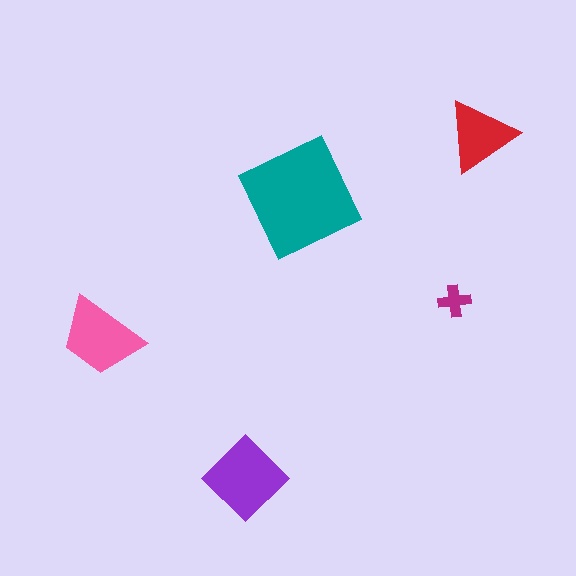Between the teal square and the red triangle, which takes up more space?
The teal square.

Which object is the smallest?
The magenta cross.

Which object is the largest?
The teal square.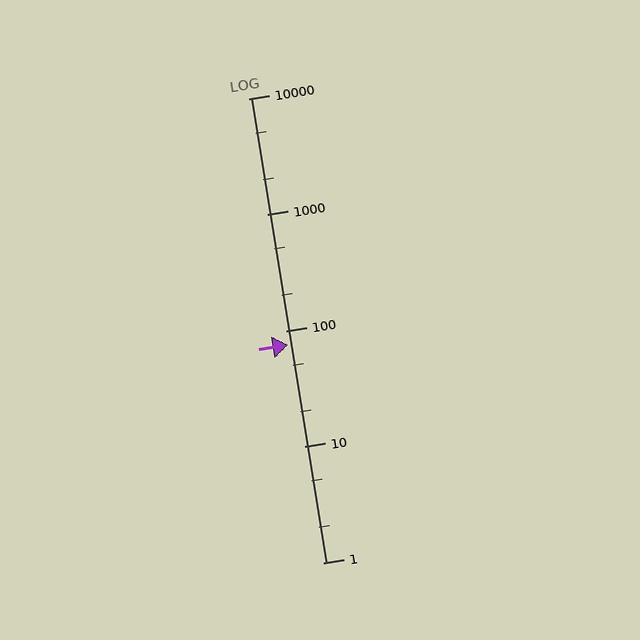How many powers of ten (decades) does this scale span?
The scale spans 4 decades, from 1 to 10000.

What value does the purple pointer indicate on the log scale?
The pointer indicates approximately 75.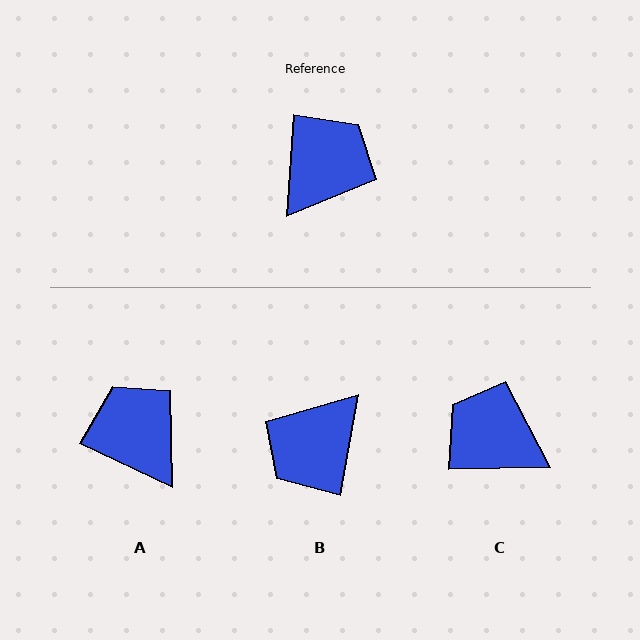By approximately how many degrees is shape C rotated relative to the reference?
Approximately 95 degrees counter-clockwise.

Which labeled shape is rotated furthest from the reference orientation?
B, about 174 degrees away.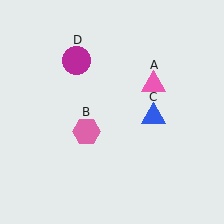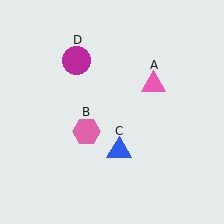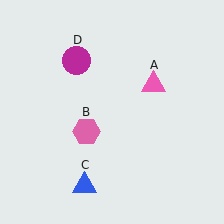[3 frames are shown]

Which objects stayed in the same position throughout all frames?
Pink triangle (object A) and pink hexagon (object B) and magenta circle (object D) remained stationary.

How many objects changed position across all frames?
1 object changed position: blue triangle (object C).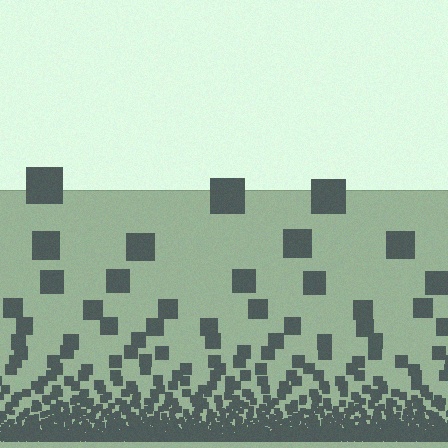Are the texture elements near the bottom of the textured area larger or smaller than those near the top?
Smaller. The gradient is inverted — elements near the bottom are smaller and denser.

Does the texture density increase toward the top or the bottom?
Density increases toward the bottom.